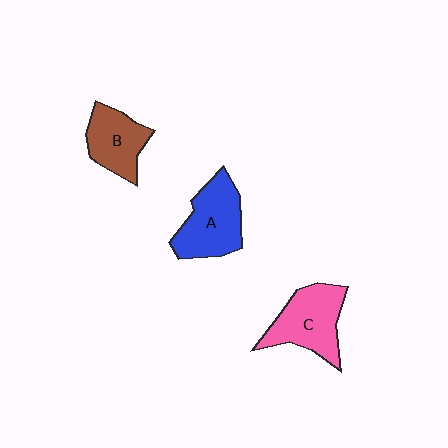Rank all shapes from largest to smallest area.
From largest to smallest: C (pink), A (blue), B (brown).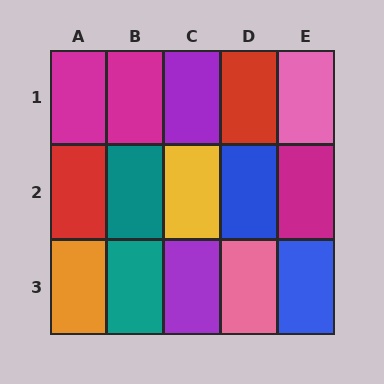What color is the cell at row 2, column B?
Teal.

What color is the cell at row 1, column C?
Purple.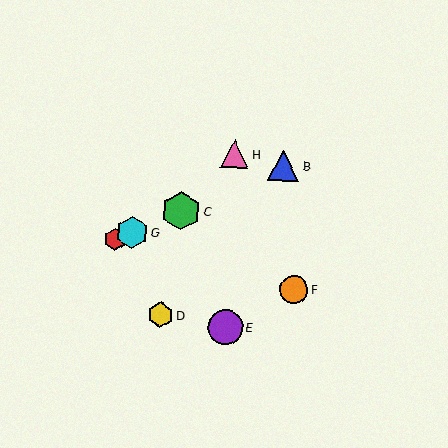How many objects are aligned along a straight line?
4 objects (A, B, C, G) are aligned along a straight line.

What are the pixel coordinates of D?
Object D is at (160, 315).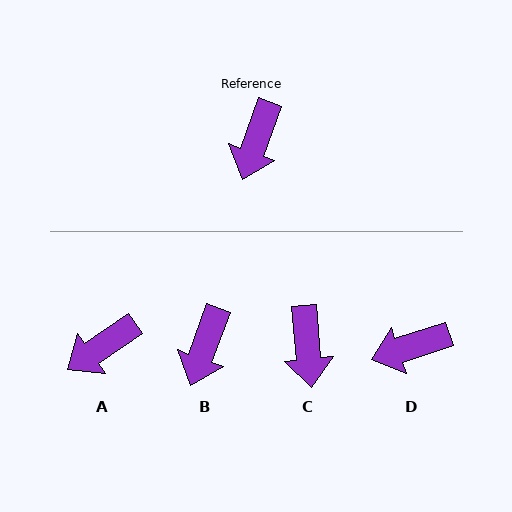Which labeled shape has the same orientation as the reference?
B.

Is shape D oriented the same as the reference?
No, it is off by about 52 degrees.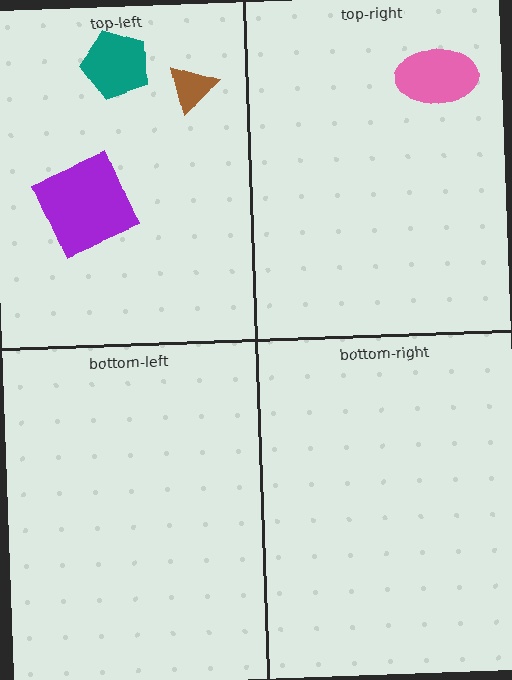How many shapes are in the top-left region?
3.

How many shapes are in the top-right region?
1.